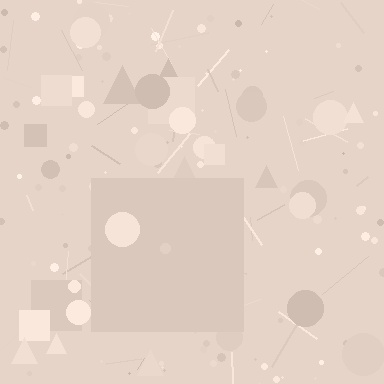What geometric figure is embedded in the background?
A square is embedded in the background.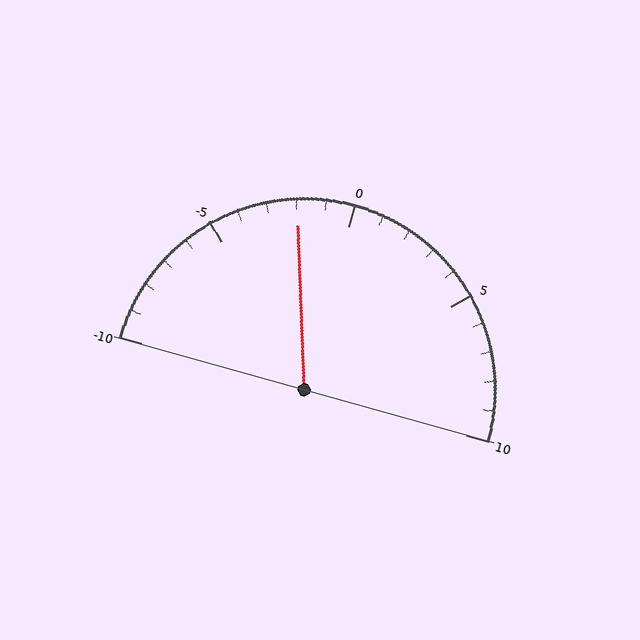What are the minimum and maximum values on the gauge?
The gauge ranges from -10 to 10.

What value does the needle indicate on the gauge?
The needle indicates approximately -2.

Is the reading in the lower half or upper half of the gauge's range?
The reading is in the lower half of the range (-10 to 10).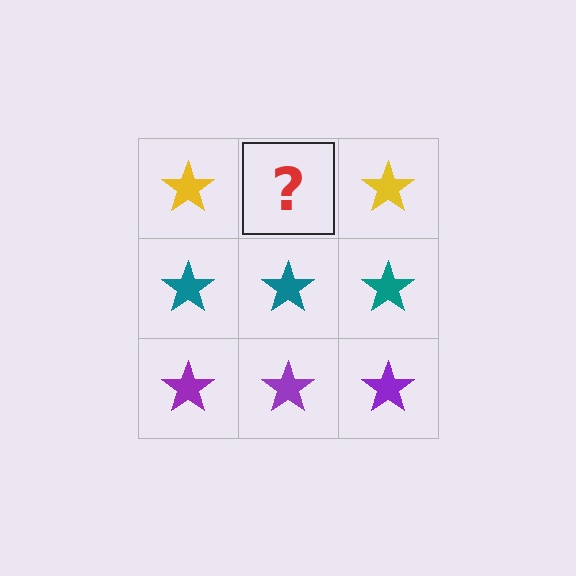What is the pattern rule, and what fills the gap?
The rule is that each row has a consistent color. The gap should be filled with a yellow star.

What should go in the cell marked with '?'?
The missing cell should contain a yellow star.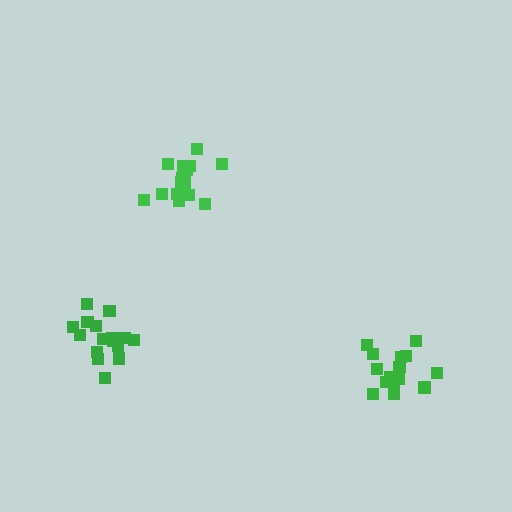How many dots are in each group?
Group 1: 16 dots, Group 2: 16 dots, Group 3: 16 dots (48 total).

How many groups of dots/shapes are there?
There are 3 groups.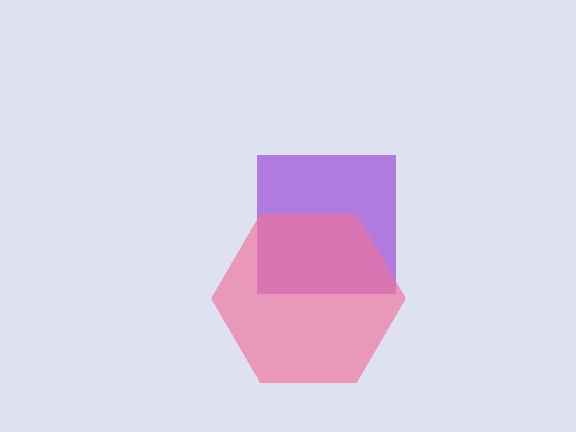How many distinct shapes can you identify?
There are 2 distinct shapes: a purple square, a pink hexagon.